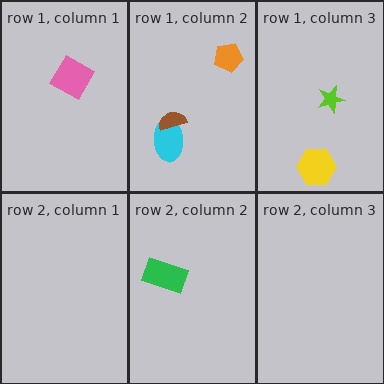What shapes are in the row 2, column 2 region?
The green rectangle.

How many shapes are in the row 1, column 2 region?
3.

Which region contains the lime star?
The row 1, column 3 region.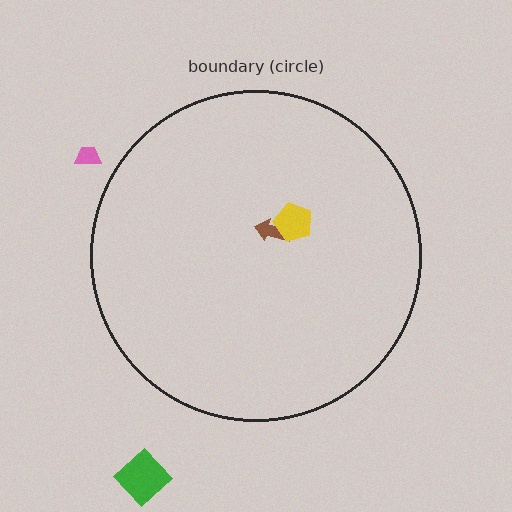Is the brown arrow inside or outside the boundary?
Inside.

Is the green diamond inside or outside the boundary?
Outside.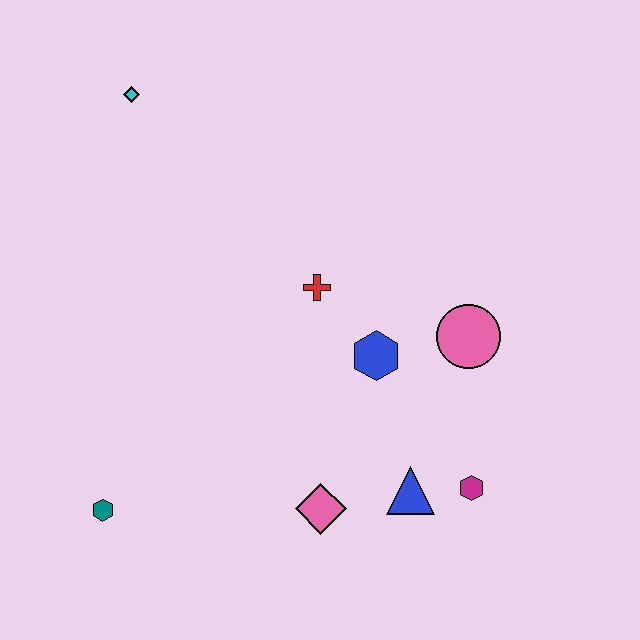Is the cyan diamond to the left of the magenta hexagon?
Yes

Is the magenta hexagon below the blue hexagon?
Yes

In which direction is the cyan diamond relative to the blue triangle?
The cyan diamond is above the blue triangle.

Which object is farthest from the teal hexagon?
The cyan diamond is farthest from the teal hexagon.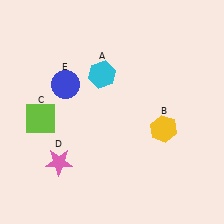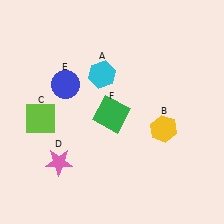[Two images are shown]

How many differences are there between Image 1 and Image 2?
There is 1 difference between the two images.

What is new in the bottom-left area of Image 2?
A green square (F) was added in the bottom-left area of Image 2.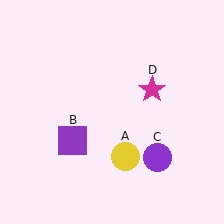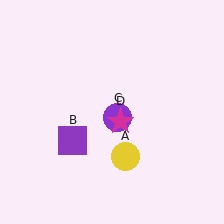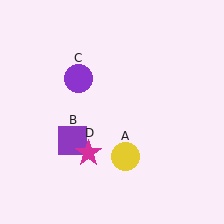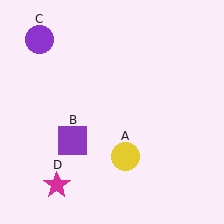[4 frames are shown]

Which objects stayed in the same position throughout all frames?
Yellow circle (object A) and purple square (object B) remained stationary.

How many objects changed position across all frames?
2 objects changed position: purple circle (object C), magenta star (object D).